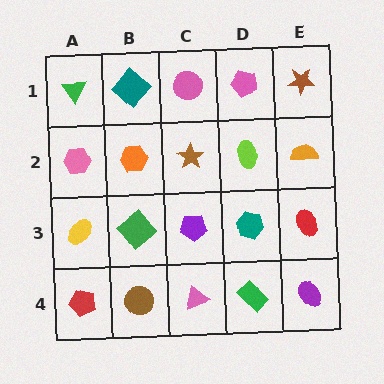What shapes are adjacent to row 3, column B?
An orange hexagon (row 2, column B), a brown circle (row 4, column B), a yellow ellipse (row 3, column A), a purple pentagon (row 3, column C).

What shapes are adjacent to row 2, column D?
A pink pentagon (row 1, column D), a teal hexagon (row 3, column D), a brown star (row 2, column C), an orange semicircle (row 2, column E).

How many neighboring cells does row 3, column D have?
4.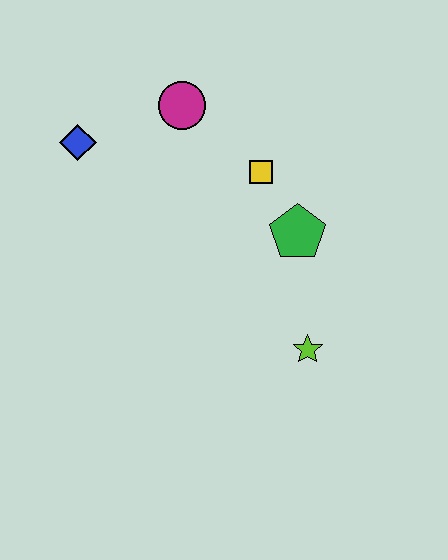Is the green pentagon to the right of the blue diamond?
Yes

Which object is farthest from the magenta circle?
The lime star is farthest from the magenta circle.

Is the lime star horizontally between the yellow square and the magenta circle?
No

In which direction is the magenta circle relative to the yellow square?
The magenta circle is to the left of the yellow square.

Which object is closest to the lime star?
The green pentagon is closest to the lime star.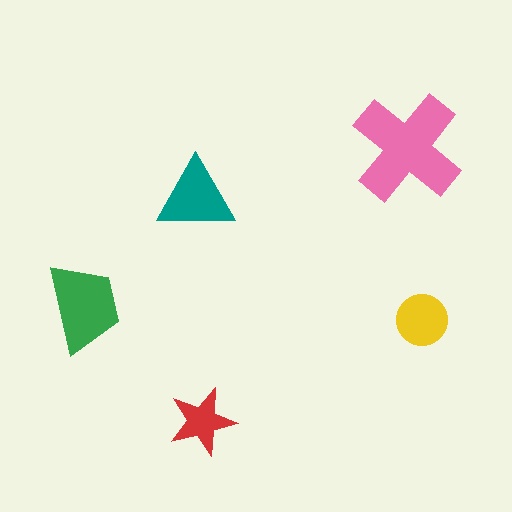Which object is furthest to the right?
The yellow circle is rightmost.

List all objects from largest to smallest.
The pink cross, the green trapezoid, the teal triangle, the yellow circle, the red star.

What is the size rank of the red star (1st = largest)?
5th.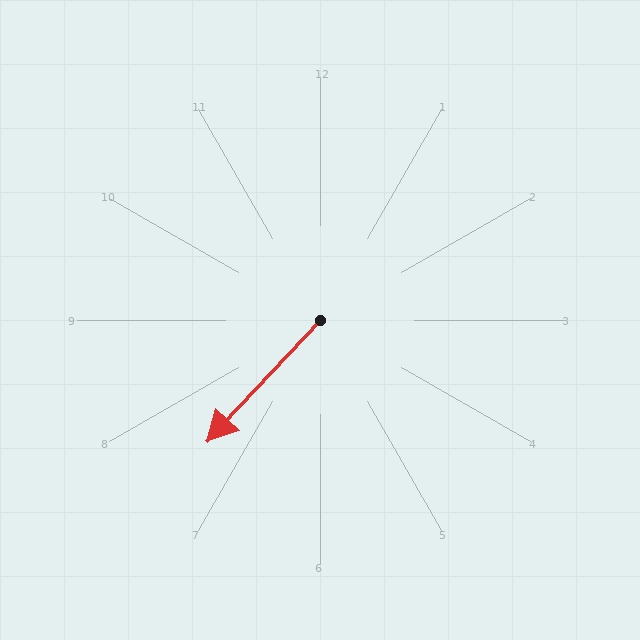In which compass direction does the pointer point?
Southwest.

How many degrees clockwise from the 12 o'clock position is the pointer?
Approximately 223 degrees.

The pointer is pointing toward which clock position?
Roughly 7 o'clock.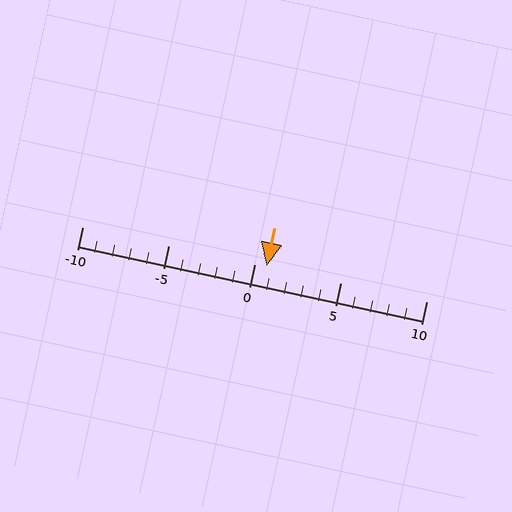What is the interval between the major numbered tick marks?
The major tick marks are spaced 5 units apart.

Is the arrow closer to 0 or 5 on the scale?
The arrow is closer to 0.